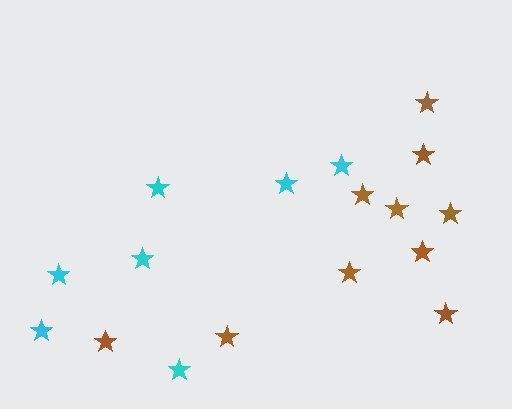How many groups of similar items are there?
There are 2 groups: one group of cyan stars (7) and one group of brown stars (10).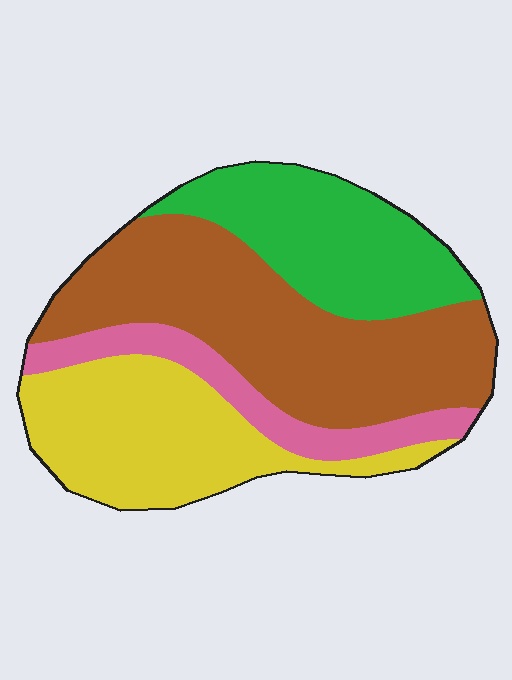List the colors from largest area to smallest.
From largest to smallest: brown, yellow, green, pink.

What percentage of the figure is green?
Green covers around 25% of the figure.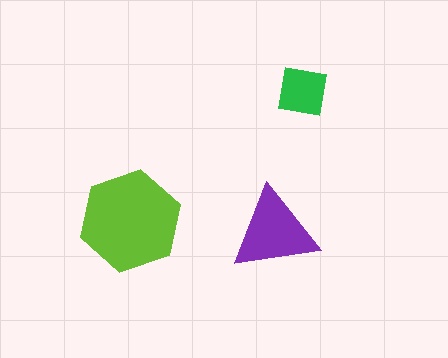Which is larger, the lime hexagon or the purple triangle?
The lime hexagon.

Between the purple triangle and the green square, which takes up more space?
The purple triangle.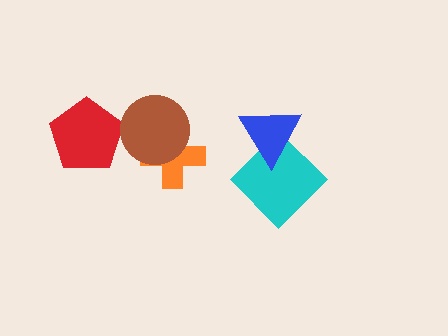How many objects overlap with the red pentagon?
0 objects overlap with the red pentagon.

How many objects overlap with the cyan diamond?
1 object overlaps with the cyan diamond.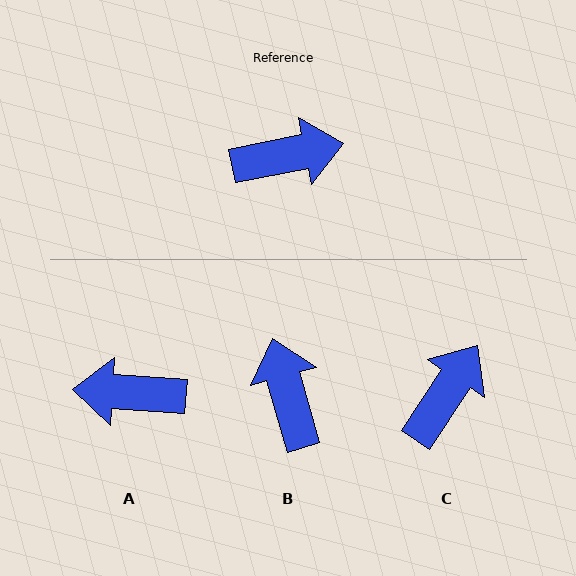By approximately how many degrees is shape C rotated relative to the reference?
Approximately 45 degrees counter-clockwise.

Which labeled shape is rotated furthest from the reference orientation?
A, about 165 degrees away.